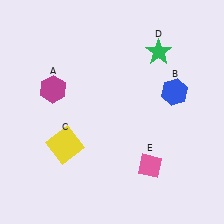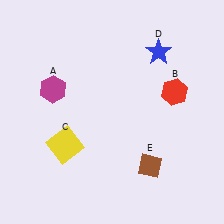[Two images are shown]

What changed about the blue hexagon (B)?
In Image 1, B is blue. In Image 2, it changed to red.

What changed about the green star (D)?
In Image 1, D is green. In Image 2, it changed to blue.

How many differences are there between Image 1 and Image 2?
There are 3 differences between the two images.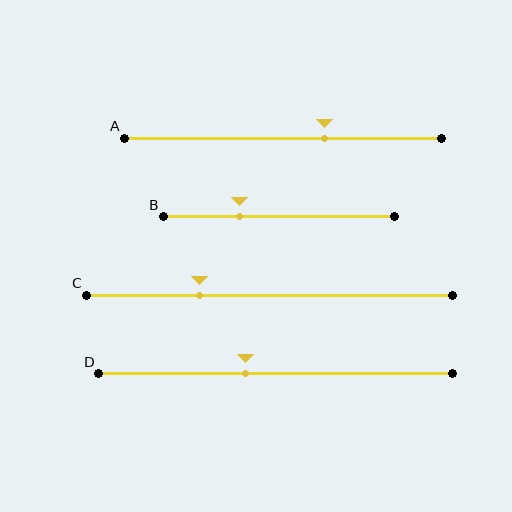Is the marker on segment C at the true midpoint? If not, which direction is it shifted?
No, the marker on segment C is shifted to the left by about 19% of the segment length.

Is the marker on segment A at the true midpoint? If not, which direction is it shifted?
No, the marker on segment A is shifted to the right by about 13% of the segment length.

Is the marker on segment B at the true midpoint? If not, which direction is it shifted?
No, the marker on segment B is shifted to the left by about 17% of the segment length.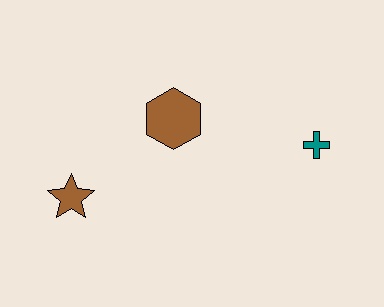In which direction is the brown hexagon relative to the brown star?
The brown hexagon is to the right of the brown star.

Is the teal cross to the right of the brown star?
Yes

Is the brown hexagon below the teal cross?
No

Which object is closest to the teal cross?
The brown hexagon is closest to the teal cross.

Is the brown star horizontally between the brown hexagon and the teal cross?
No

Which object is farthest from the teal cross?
The brown star is farthest from the teal cross.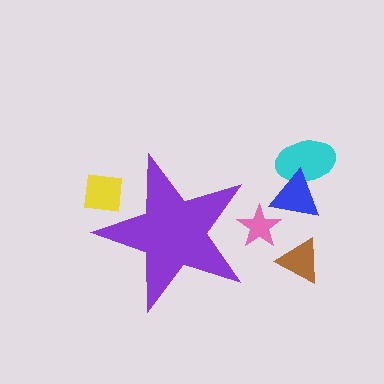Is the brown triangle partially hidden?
No, the brown triangle is fully visible.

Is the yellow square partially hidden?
Yes, the yellow square is partially hidden behind the purple star.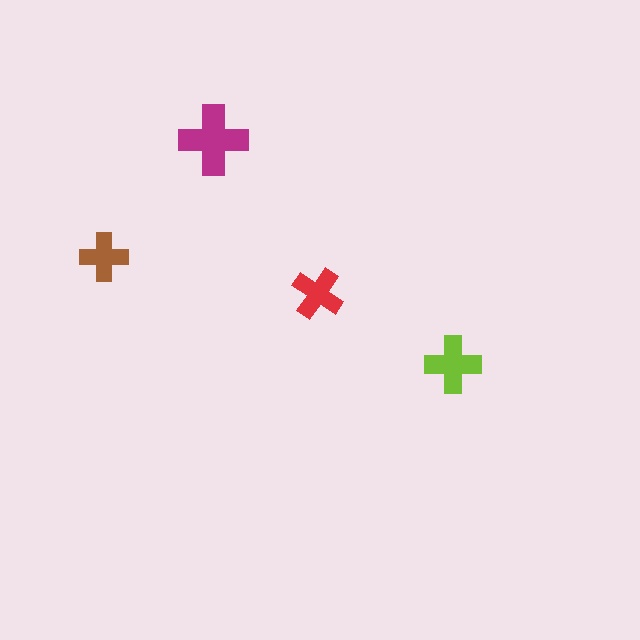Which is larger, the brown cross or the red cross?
The red one.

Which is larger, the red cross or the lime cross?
The lime one.